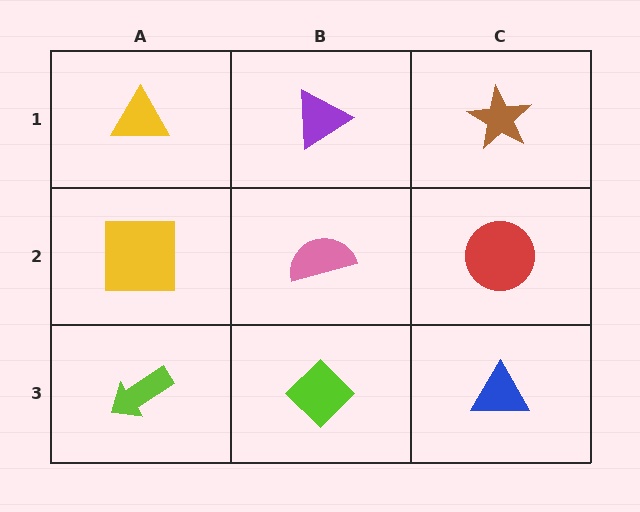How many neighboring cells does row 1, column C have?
2.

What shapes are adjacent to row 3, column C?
A red circle (row 2, column C), a lime diamond (row 3, column B).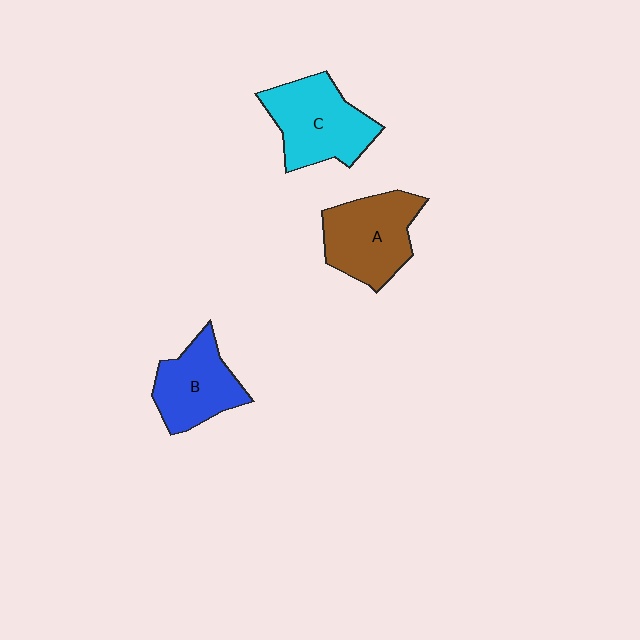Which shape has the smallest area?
Shape B (blue).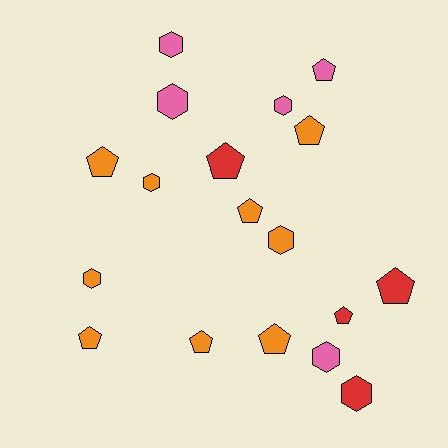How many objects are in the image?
There are 18 objects.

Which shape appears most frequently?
Pentagon, with 10 objects.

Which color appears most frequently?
Orange, with 9 objects.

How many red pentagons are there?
There are 3 red pentagons.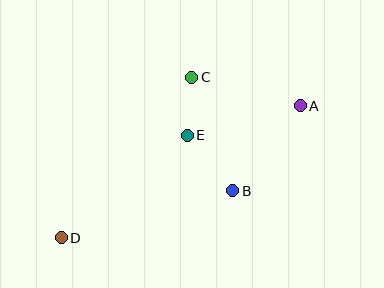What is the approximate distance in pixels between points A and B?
The distance between A and B is approximately 109 pixels.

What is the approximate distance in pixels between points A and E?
The distance between A and E is approximately 117 pixels.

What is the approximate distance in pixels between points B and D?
The distance between B and D is approximately 177 pixels.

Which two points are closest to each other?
Points C and E are closest to each other.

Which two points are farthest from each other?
Points A and D are farthest from each other.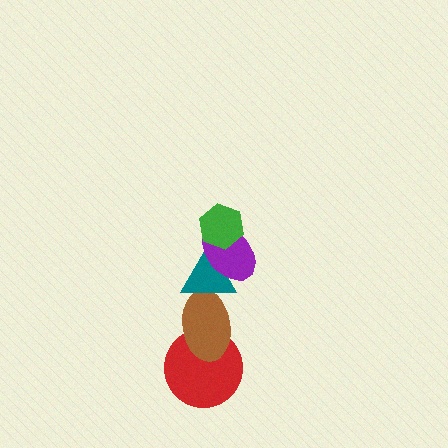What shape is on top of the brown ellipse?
The teal triangle is on top of the brown ellipse.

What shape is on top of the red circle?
The brown ellipse is on top of the red circle.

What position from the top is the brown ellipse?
The brown ellipse is 4th from the top.